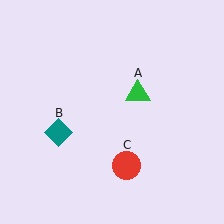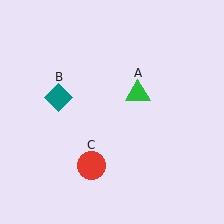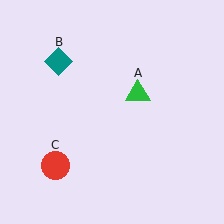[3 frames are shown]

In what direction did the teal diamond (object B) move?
The teal diamond (object B) moved up.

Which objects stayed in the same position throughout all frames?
Green triangle (object A) remained stationary.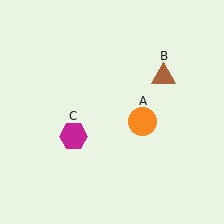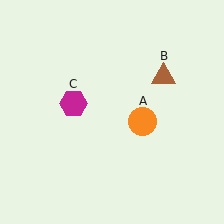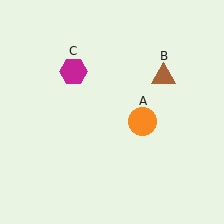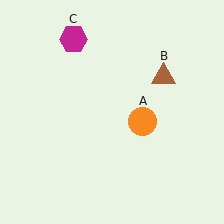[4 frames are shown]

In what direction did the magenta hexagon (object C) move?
The magenta hexagon (object C) moved up.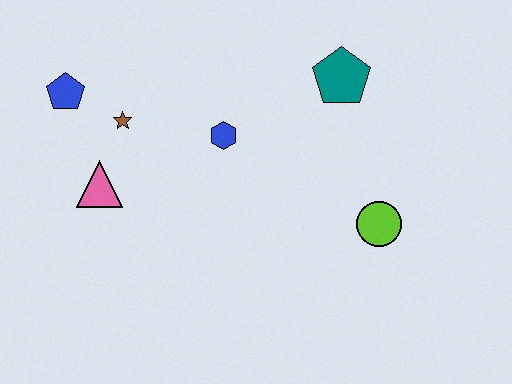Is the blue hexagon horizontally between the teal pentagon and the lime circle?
No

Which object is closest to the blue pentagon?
The brown star is closest to the blue pentagon.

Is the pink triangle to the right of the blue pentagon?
Yes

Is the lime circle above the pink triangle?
No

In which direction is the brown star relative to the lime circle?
The brown star is to the left of the lime circle.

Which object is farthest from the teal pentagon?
The blue pentagon is farthest from the teal pentagon.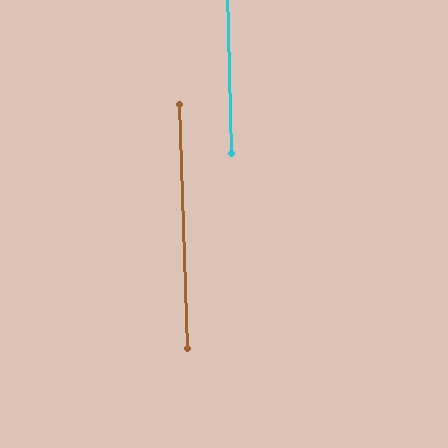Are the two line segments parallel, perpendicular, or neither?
Parallel — their directions differ by only 0.4°.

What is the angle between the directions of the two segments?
Approximately 0 degrees.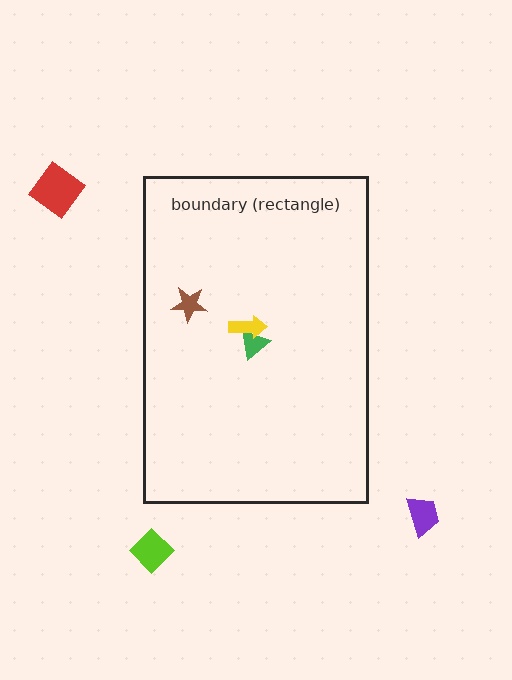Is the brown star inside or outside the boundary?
Inside.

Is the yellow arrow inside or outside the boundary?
Inside.